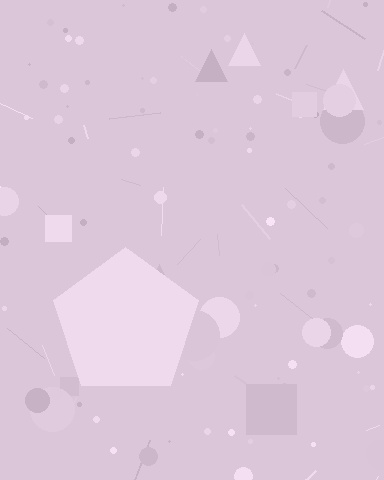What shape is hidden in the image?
A pentagon is hidden in the image.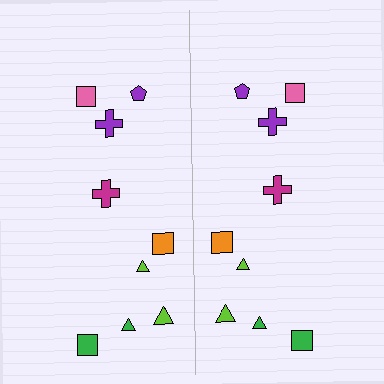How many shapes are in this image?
There are 18 shapes in this image.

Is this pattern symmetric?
Yes, this pattern has bilateral (reflection) symmetry.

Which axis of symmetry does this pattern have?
The pattern has a vertical axis of symmetry running through the center of the image.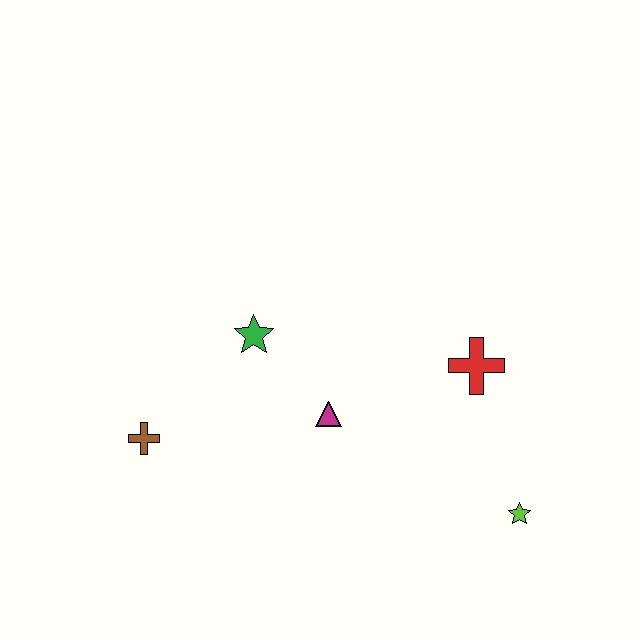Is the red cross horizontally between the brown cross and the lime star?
Yes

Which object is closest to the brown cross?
The green star is closest to the brown cross.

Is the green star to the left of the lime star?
Yes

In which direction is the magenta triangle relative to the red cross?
The magenta triangle is to the left of the red cross.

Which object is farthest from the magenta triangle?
The lime star is farthest from the magenta triangle.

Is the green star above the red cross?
Yes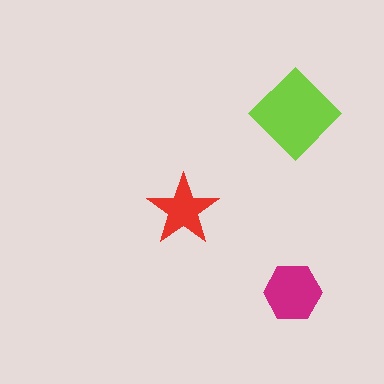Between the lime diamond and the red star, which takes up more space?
The lime diamond.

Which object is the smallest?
The red star.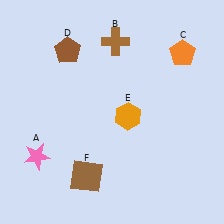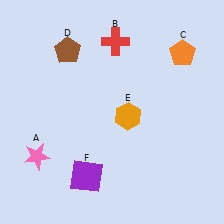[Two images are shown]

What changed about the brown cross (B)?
In Image 1, B is brown. In Image 2, it changed to red.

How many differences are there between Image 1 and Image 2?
There are 2 differences between the two images.